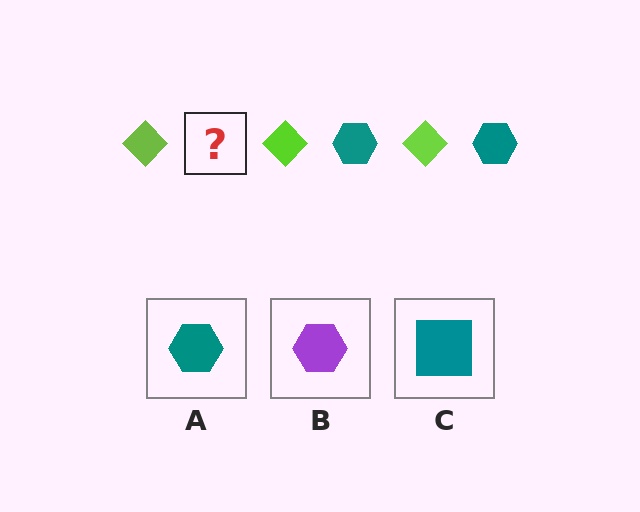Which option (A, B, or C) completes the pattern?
A.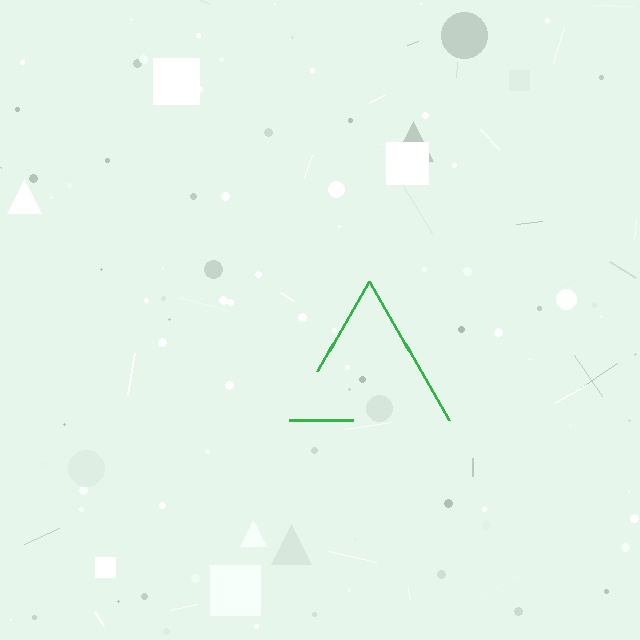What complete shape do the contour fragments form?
The contour fragments form a triangle.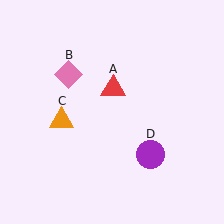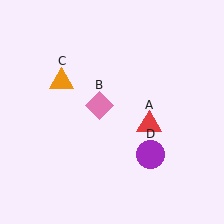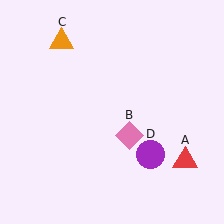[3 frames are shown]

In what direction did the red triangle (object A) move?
The red triangle (object A) moved down and to the right.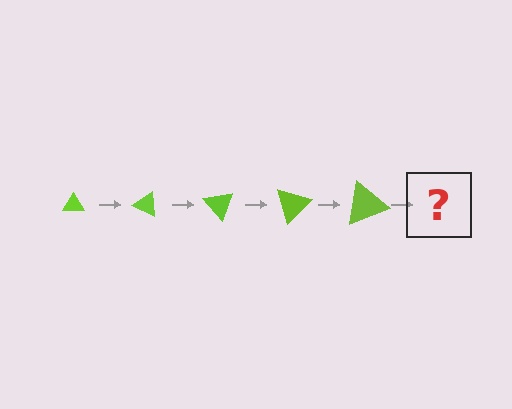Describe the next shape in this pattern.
It should be a triangle, larger than the previous one and rotated 125 degrees from the start.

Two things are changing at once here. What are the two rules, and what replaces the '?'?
The two rules are that the triangle grows larger each step and it rotates 25 degrees each step. The '?' should be a triangle, larger than the previous one and rotated 125 degrees from the start.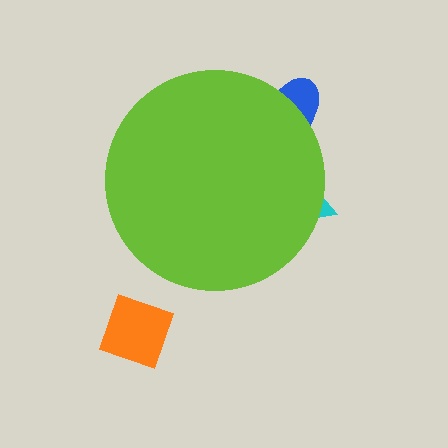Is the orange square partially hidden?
No, the orange square is fully visible.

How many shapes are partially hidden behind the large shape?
2 shapes are partially hidden.